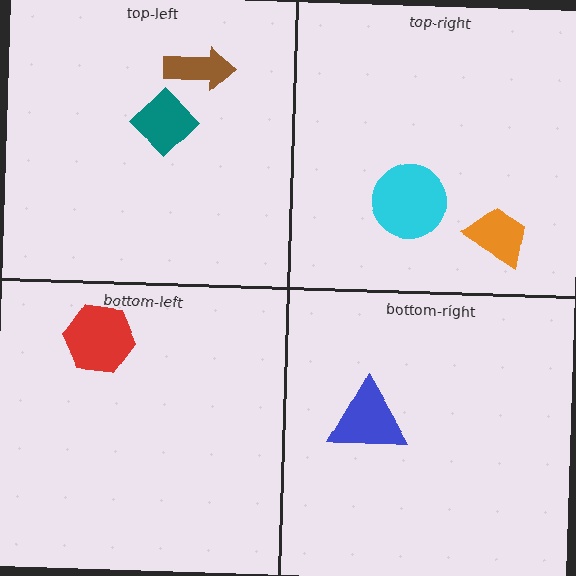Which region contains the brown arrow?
The top-left region.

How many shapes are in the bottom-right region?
1.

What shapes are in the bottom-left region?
The red hexagon.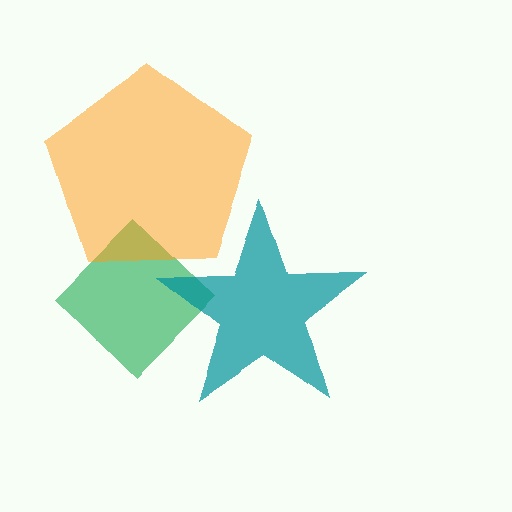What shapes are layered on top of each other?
The layered shapes are: a green diamond, a teal star, an orange pentagon.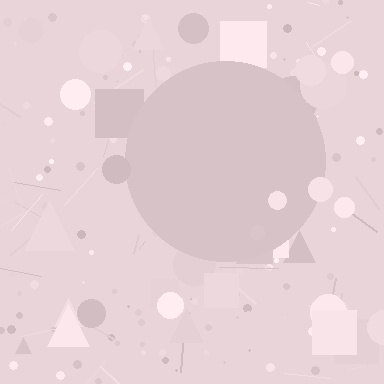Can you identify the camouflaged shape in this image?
The camouflaged shape is a circle.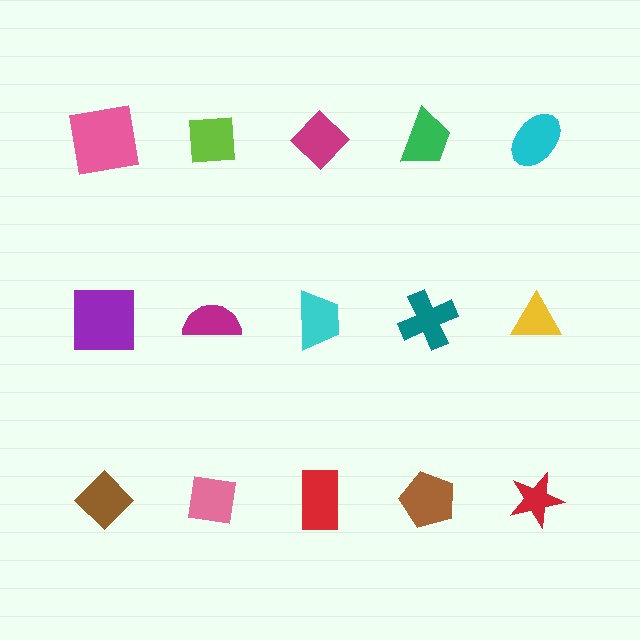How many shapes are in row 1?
5 shapes.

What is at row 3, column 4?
A brown pentagon.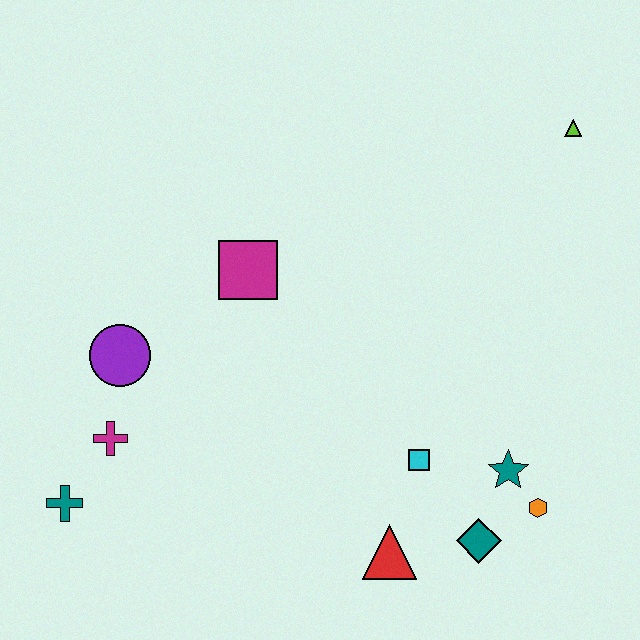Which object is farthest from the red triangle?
The lime triangle is farthest from the red triangle.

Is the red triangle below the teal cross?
Yes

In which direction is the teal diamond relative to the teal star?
The teal diamond is below the teal star.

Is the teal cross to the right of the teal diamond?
No